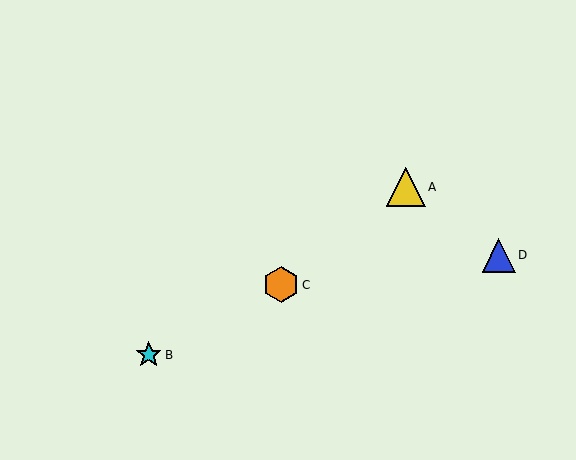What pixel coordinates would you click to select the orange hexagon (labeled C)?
Click at (281, 285) to select the orange hexagon C.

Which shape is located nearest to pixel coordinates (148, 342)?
The cyan star (labeled B) at (149, 355) is nearest to that location.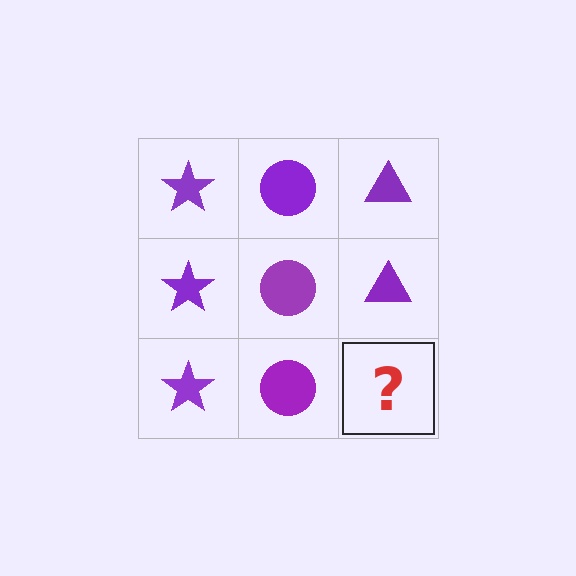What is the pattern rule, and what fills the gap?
The rule is that each column has a consistent shape. The gap should be filled with a purple triangle.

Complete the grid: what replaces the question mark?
The question mark should be replaced with a purple triangle.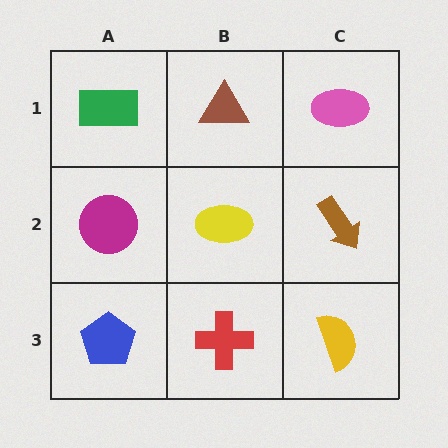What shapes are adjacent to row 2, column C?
A pink ellipse (row 1, column C), a yellow semicircle (row 3, column C), a yellow ellipse (row 2, column B).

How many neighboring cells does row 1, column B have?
3.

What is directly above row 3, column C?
A brown arrow.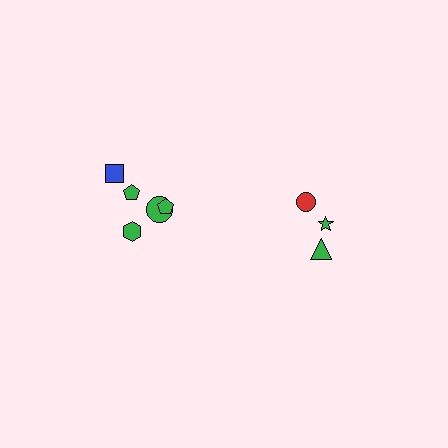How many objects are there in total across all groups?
There are 8 objects.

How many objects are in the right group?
There are 3 objects.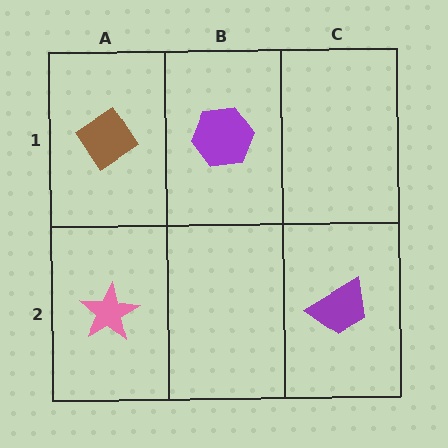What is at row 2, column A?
A pink star.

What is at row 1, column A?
A brown diamond.